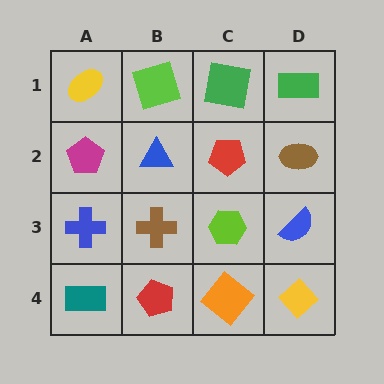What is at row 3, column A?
A blue cross.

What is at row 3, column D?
A blue semicircle.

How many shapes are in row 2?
4 shapes.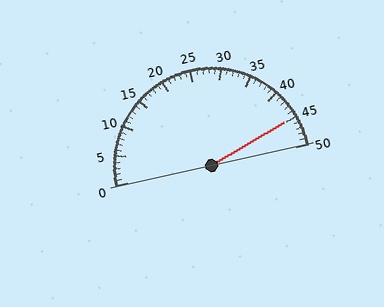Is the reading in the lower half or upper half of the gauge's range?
The reading is in the upper half of the range (0 to 50).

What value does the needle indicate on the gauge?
The needle indicates approximately 45.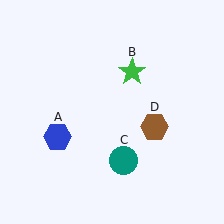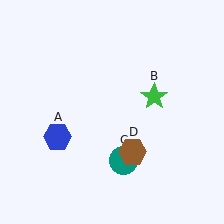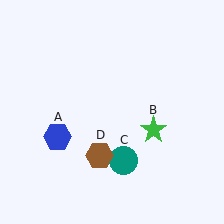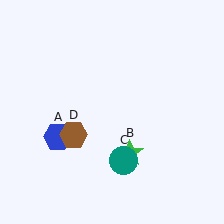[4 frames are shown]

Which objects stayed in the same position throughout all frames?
Blue hexagon (object A) and teal circle (object C) remained stationary.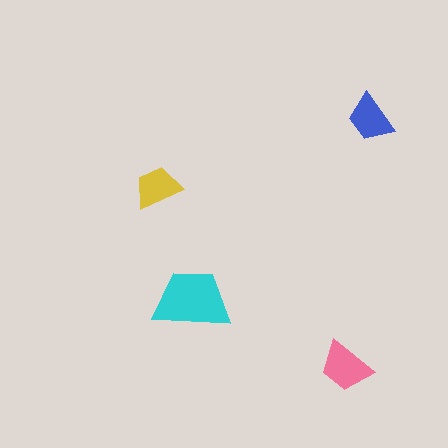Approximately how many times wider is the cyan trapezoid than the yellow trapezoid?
About 1.5 times wider.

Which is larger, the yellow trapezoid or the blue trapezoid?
The blue one.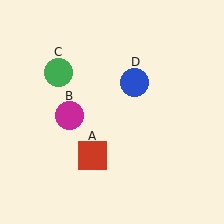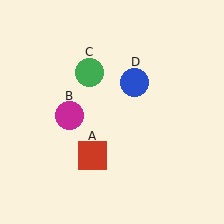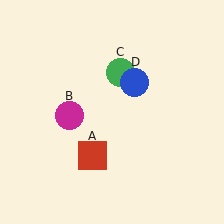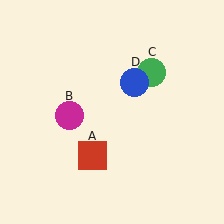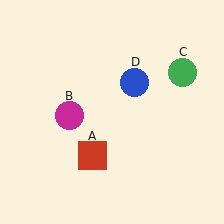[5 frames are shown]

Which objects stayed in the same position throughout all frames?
Red square (object A) and magenta circle (object B) and blue circle (object D) remained stationary.